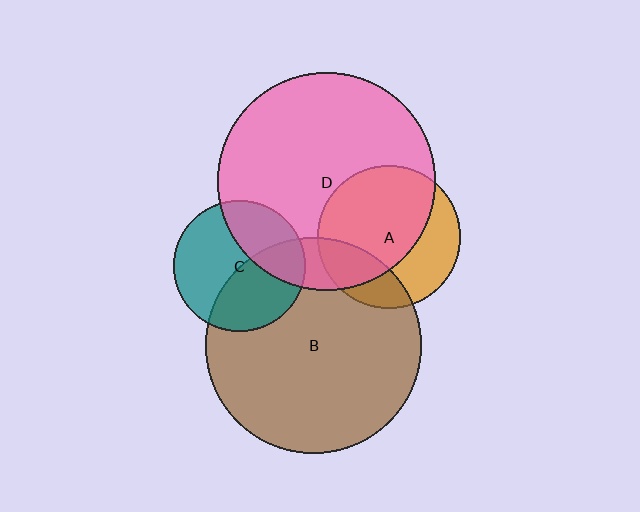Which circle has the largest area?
Circle D (pink).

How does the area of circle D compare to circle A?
Approximately 2.3 times.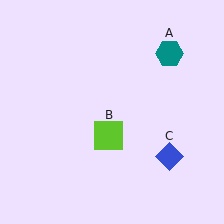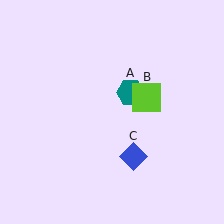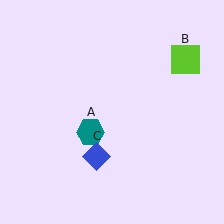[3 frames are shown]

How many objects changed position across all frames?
3 objects changed position: teal hexagon (object A), lime square (object B), blue diamond (object C).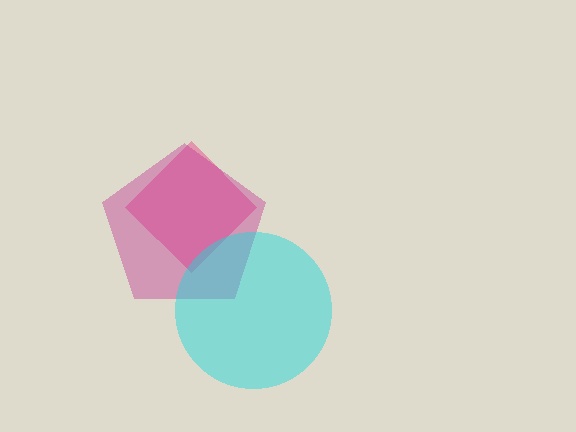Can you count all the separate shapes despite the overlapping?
Yes, there are 3 separate shapes.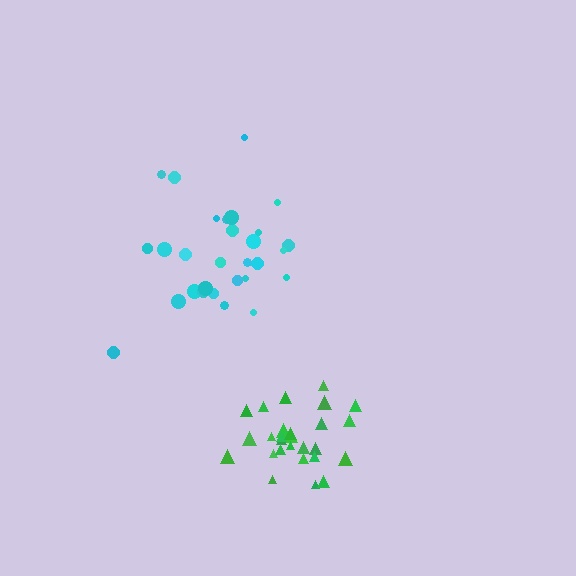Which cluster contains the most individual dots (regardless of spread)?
Cyan (31).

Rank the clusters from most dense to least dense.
green, cyan.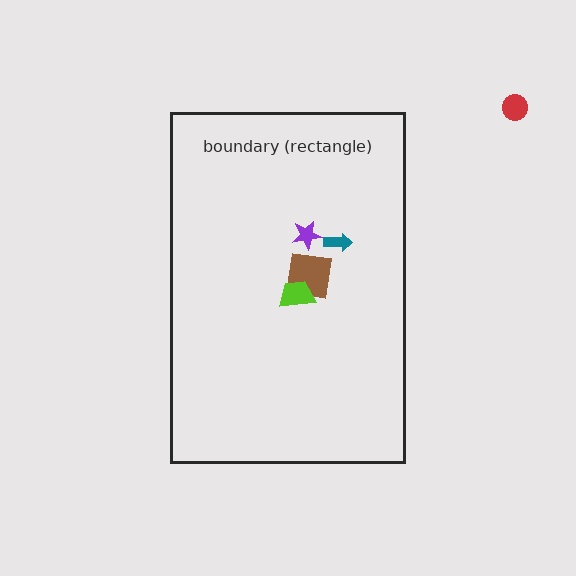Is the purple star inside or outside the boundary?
Inside.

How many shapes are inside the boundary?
4 inside, 1 outside.